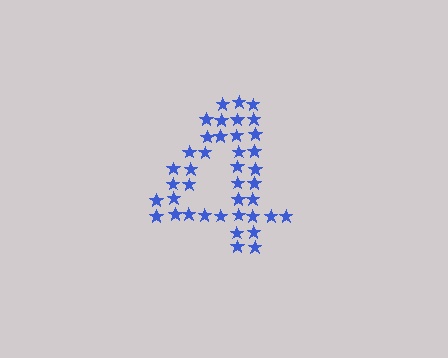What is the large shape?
The large shape is the digit 4.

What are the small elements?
The small elements are stars.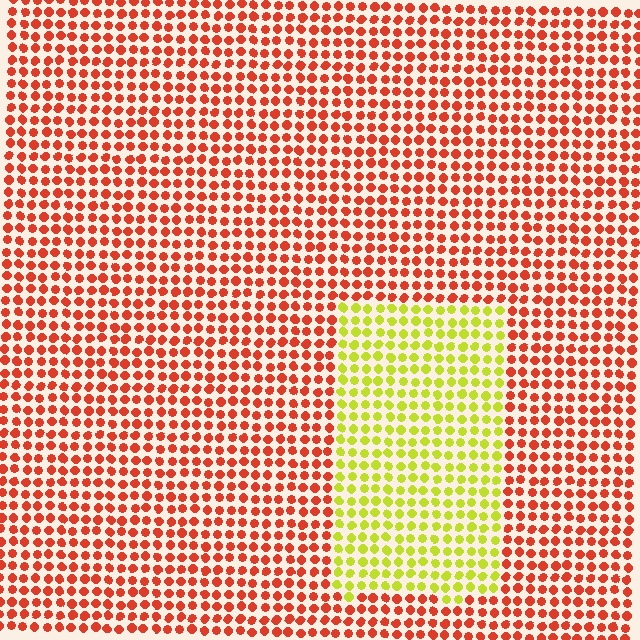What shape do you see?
I see a rectangle.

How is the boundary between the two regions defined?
The boundary is defined purely by a slight shift in hue (about 65 degrees). Spacing, size, and orientation are identical on both sides.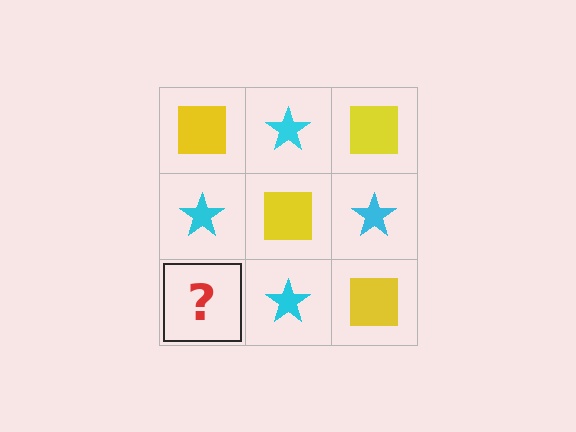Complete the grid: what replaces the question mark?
The question mark should be replaced with a yellow square.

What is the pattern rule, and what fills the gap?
The rule is that it alternates yellow square and cyan star in a checkerboard pattern. The gap should be filled with a yellow square.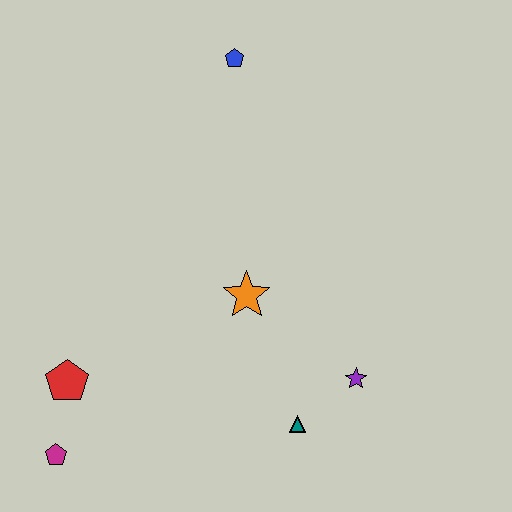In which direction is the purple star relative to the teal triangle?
The purple star is to the right of the teal triangle.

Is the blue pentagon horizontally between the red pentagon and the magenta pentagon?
No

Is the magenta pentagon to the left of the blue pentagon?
Yes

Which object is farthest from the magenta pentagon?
The blue pentagon is farthest from the magenta pentagon.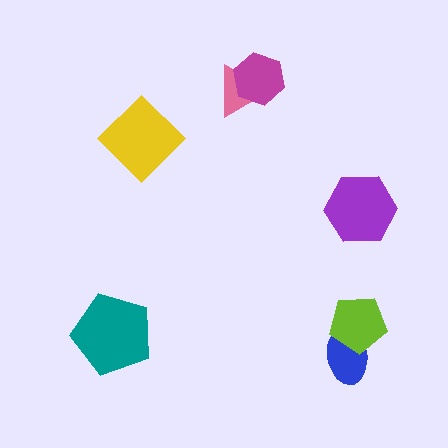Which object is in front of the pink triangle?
The magenta hexagon is in front of the pink triangle.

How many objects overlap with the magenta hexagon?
1 object overlaps with the magenta hexagon.